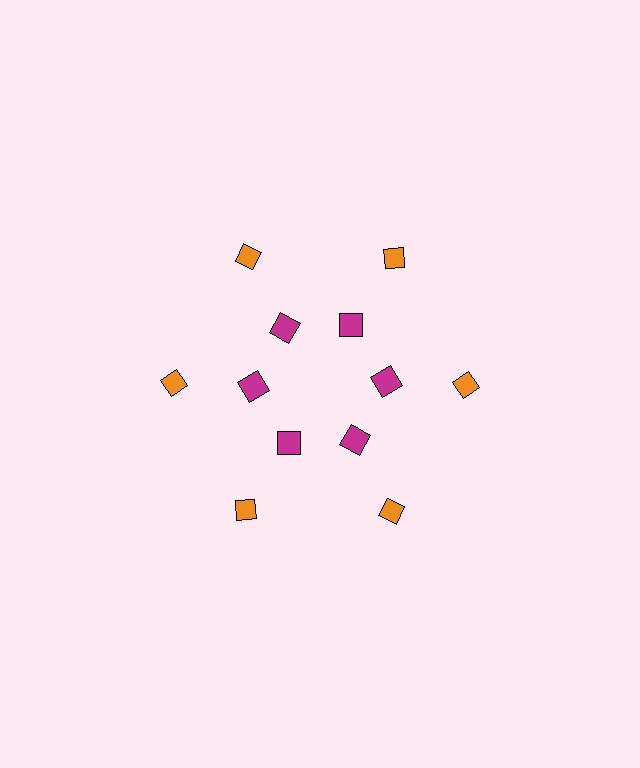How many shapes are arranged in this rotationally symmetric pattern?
There are 12 shapes, arranged in 6 groups of 2.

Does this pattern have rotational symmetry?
Yes, this pattern has 6-fold rotational symmetry. It looks the same after rotating 60 degrees around the center.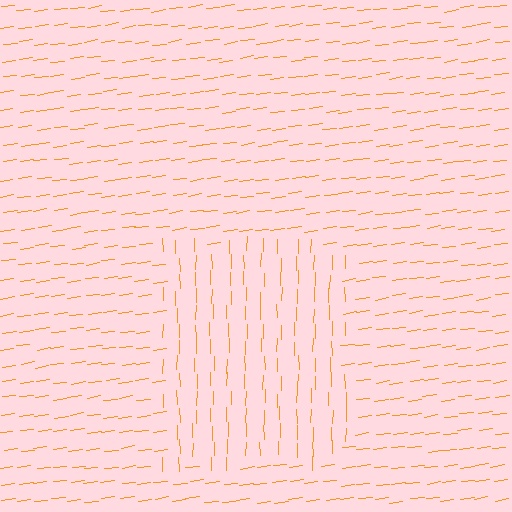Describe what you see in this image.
The image is filled with small orange line segments. A rectangle region in the image has lines oriented differently from the surrounding lines, creating a visible texture boundary.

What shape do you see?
I see a rectangle.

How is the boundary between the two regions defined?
The boundary is defined purely by a change in line orientation (approximately 83 degrees difference). All lines are the same color and thickness.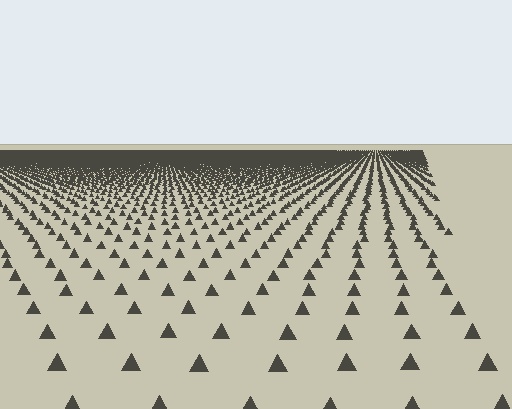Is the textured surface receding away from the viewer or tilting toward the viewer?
The surface is receding away from the viewer. Texture elements get smaller and denser toward the top.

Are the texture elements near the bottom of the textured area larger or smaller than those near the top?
Larger. Near the bottom, elements are closer to the viewer and appear at a bigger on-screen size.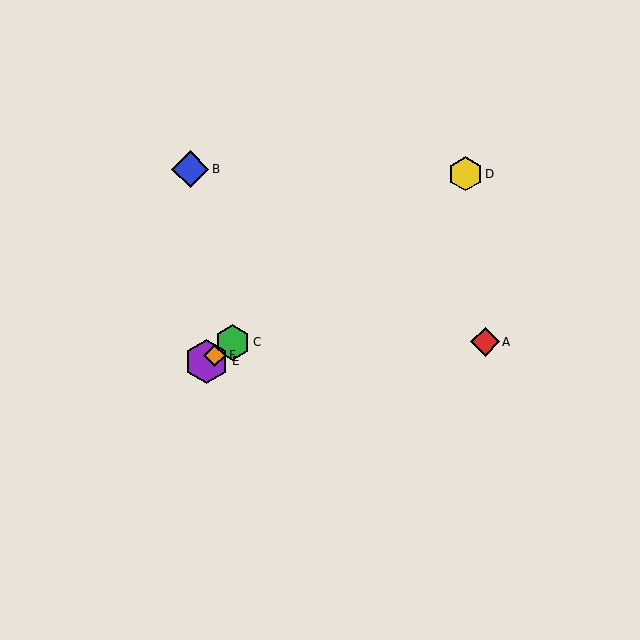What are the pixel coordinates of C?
Object C is at (233, 342).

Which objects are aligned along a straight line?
Objects C, D, E, F are aligned along a straight line.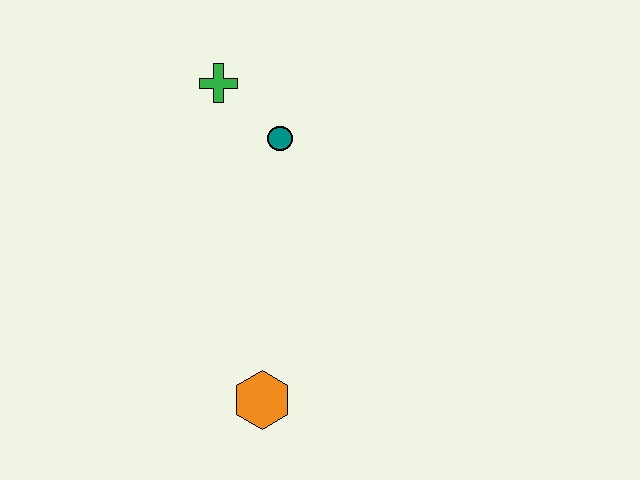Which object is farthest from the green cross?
The orange hexagon is farthest from the green cross.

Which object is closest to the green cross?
The teal circle is closest to the green cross.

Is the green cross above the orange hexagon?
Yes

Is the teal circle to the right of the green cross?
Yes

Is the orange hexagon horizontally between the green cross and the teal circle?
Yes